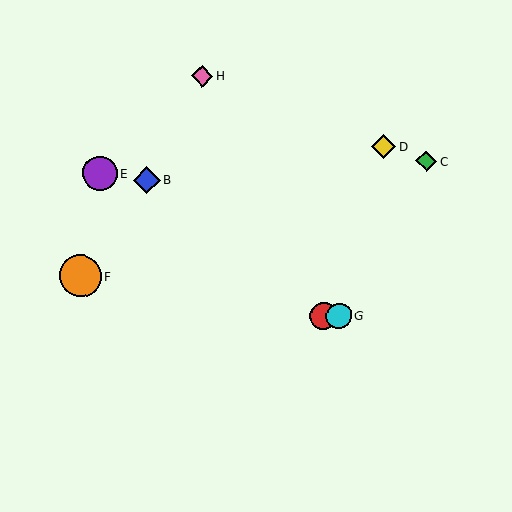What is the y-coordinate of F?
Object F is at y≈276.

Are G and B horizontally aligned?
No, G is at y≈315 and B is at y≈180.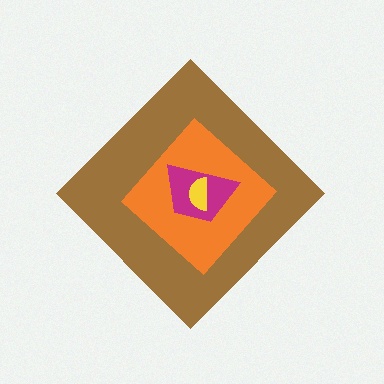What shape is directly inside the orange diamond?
The magenta trapezoid.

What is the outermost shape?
The brown diamond.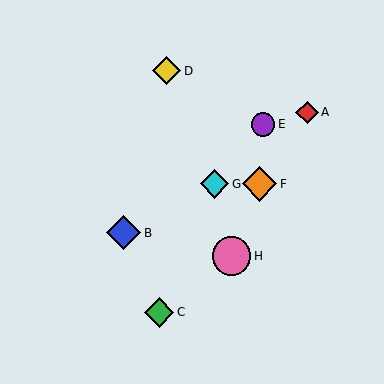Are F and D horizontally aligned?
No, F is at y≈184 and D is at y≈71.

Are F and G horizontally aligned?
Yes, both are at y≈184.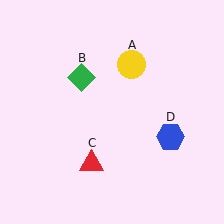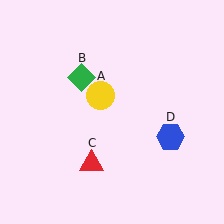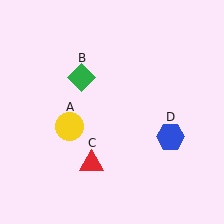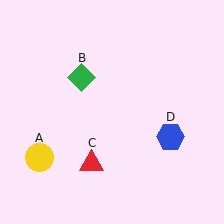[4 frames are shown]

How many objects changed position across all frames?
1 object changed position: yellow circle (object A).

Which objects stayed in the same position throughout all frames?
Green diamond (object B) and red triangle (object C) and blue hexagon (object D) remained stationary.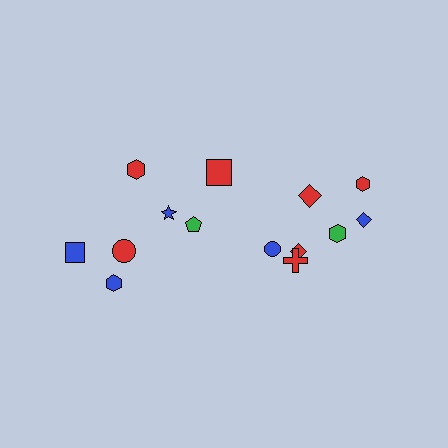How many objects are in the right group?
There are 8 objects.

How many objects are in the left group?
There are 6 objects.